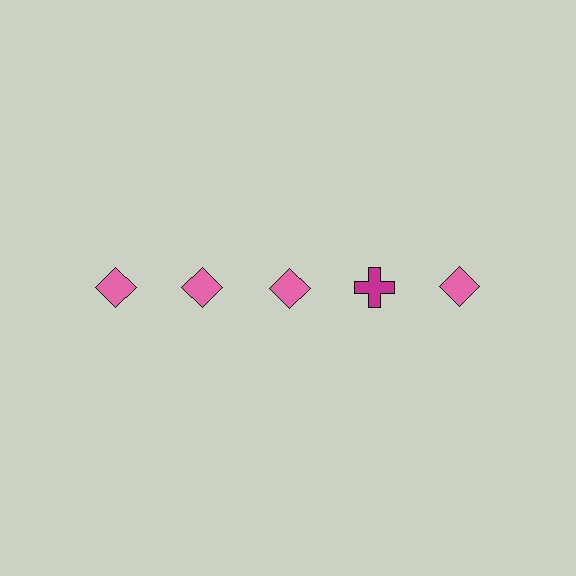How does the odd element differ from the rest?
It differs in both color (magenta instead of pink) and shape (cross instead of diamond).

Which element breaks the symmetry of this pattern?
The magenta cross in the top row, second from right column breaks the symmetry. All other shapes are pink diamonds.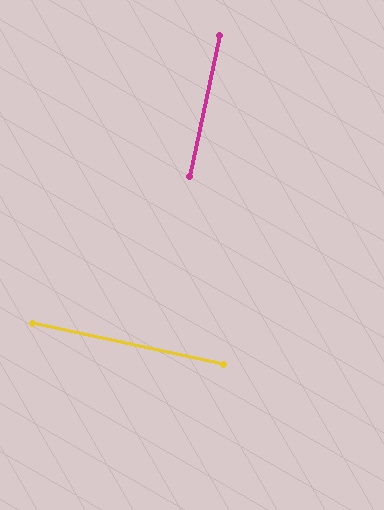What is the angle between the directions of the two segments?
Approximately 90 degrees.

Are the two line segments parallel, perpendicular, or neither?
Perpendicular — they meet at approximately 90°.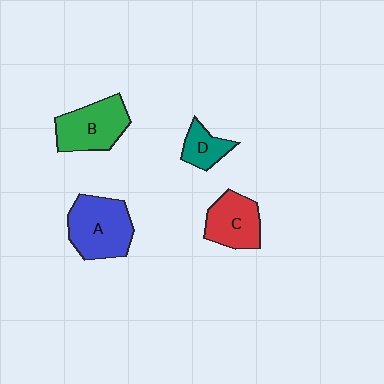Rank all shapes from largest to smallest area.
From largest to smallest: A (blue), B (green), C (red), D (teal).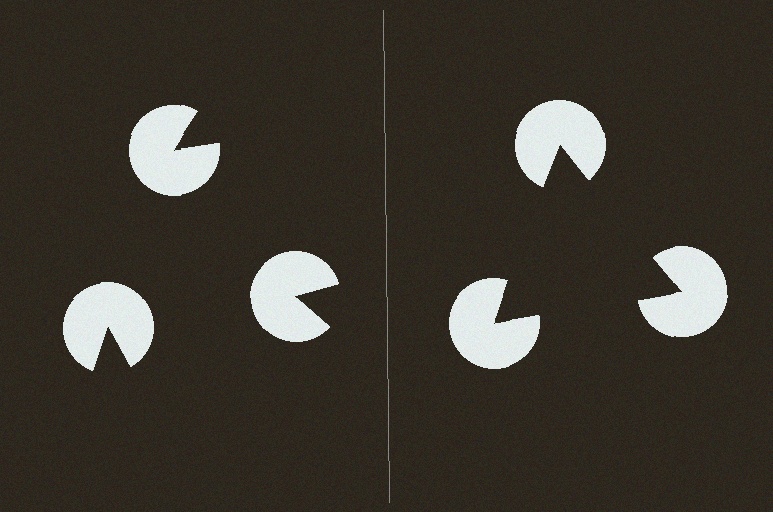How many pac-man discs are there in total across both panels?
6 — 3 on each side.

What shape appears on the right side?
An illusory triangle.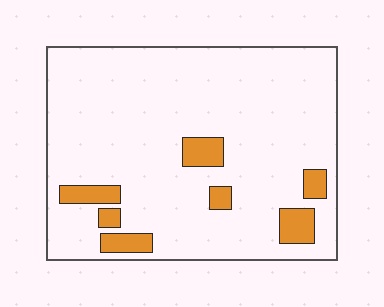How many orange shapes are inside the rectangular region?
7.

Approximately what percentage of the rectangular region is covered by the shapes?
Approximately 10%.